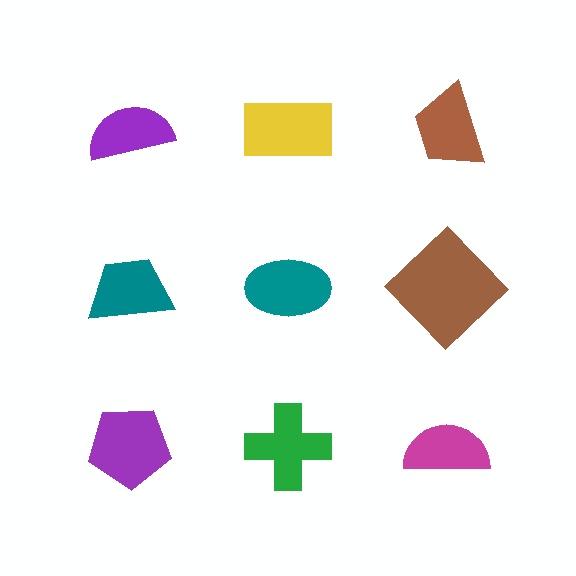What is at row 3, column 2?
A green cross.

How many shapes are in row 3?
3 shapes.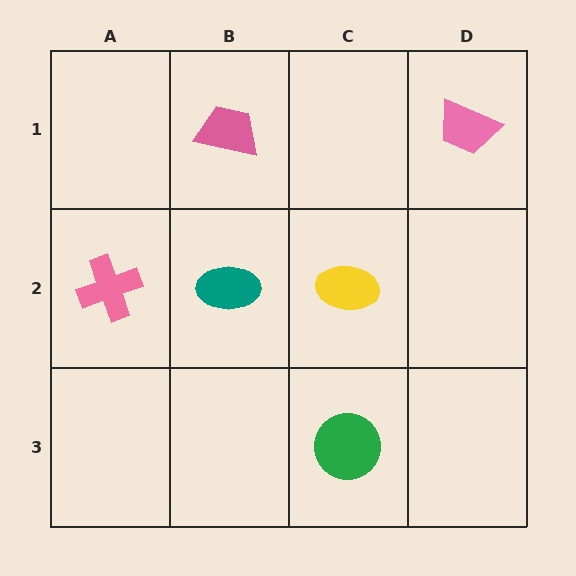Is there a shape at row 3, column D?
No, that cell is empty.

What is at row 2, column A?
A pink cross.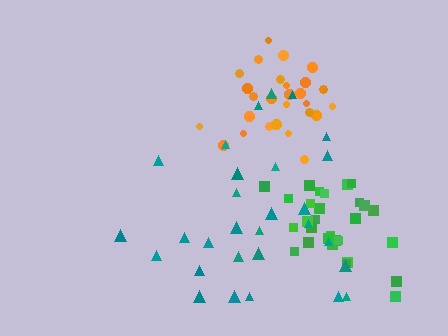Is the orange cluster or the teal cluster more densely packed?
Orange.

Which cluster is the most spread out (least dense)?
Teal.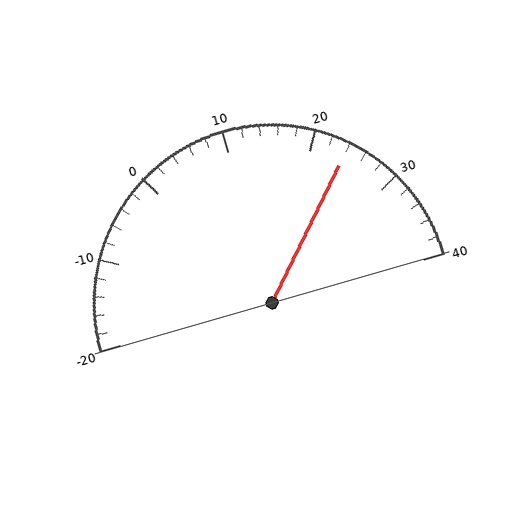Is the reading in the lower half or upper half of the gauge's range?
The reading is in the upper half of the range (-20 to 40).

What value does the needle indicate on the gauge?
The needle indicates approximately 24.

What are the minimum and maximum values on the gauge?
The gauge ranges from -20 to 40.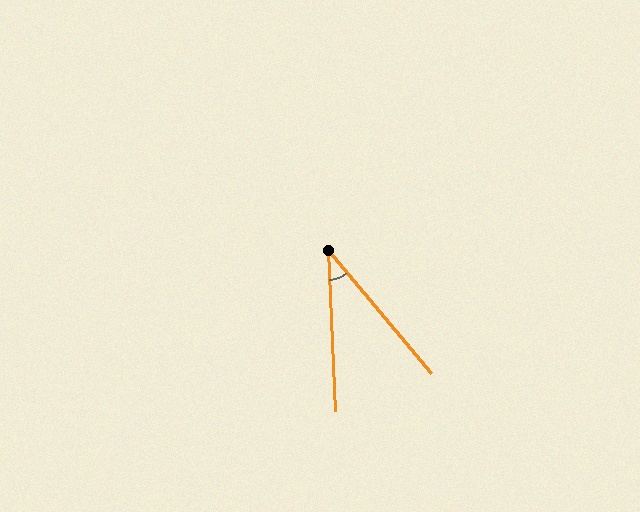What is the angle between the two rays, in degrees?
Approximately 38 degrees.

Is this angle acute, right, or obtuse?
It is acute.